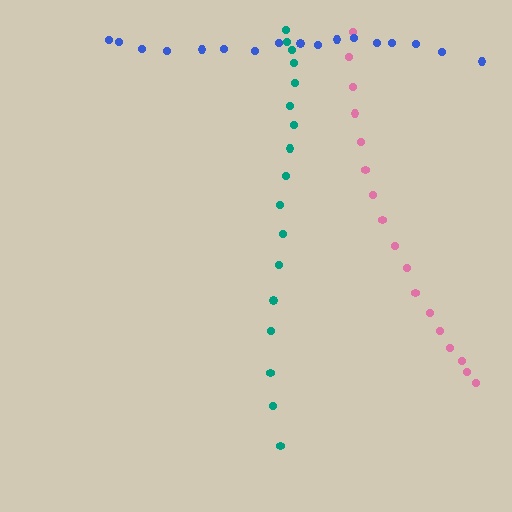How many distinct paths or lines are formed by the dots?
There are 3 distinct paths.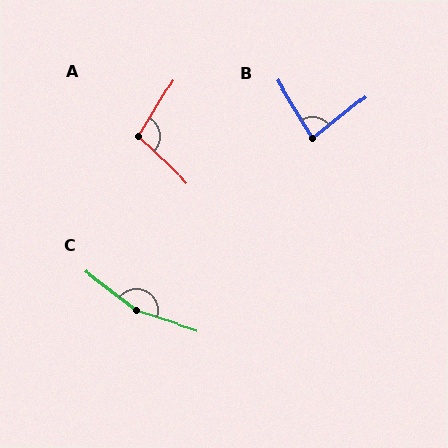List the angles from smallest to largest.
B (84°), A (102°), C (160°).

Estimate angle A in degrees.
Approximately 102 degrees.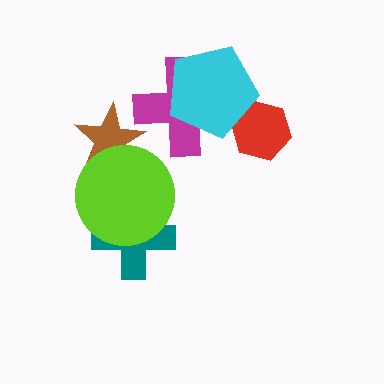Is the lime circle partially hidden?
No, no other shape covers it.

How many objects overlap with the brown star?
1 object overlaps with the brown star.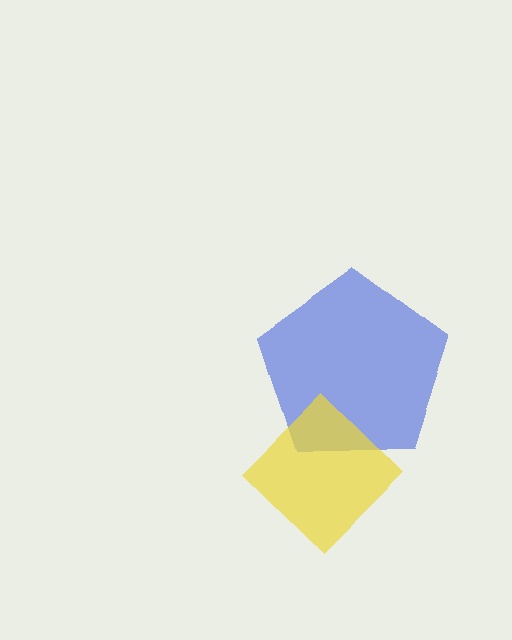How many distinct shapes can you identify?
There are 2 distinct shapes: a blue pentagon, a yellow diamond.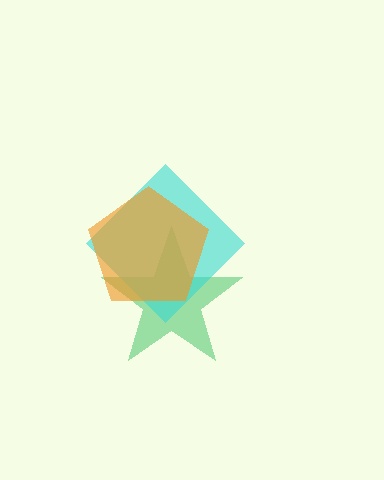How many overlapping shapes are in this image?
There are 3 overlapping shapes in the image.